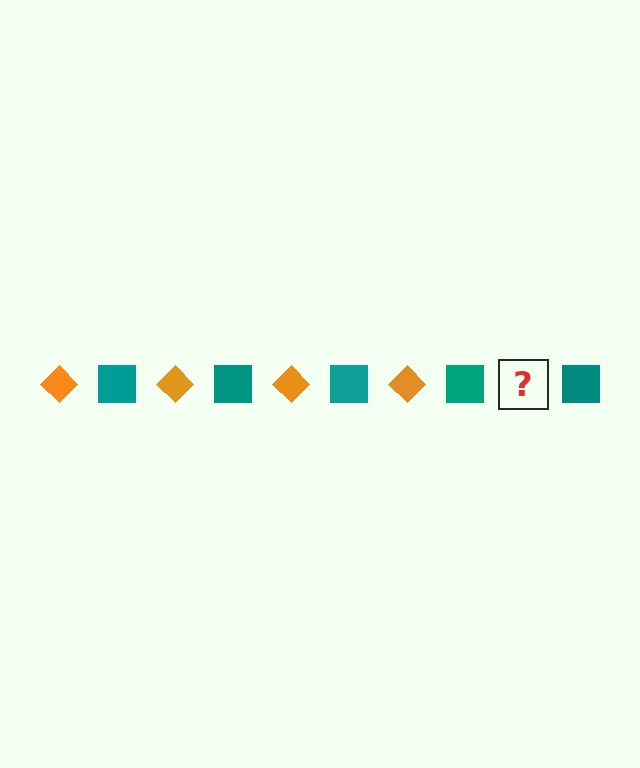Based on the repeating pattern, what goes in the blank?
The blank should be an orange diamond.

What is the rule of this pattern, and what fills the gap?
The rule is that the pattern alternates between orange diamond and teal square. The gap should be filled with an orange diamond.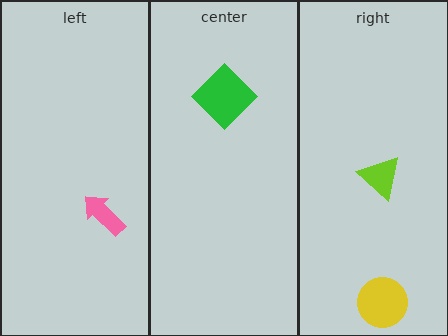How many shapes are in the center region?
1.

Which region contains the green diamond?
The center region.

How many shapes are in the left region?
1.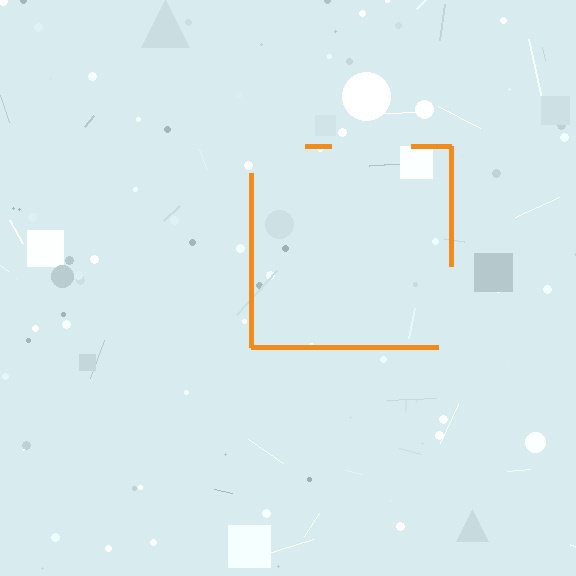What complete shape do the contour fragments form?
The contour fragments form a square.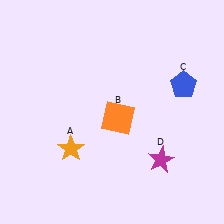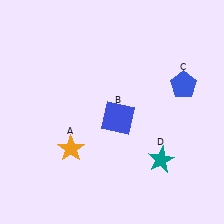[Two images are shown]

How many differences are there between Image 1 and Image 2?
There are 2 differences between the two images.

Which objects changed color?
B changed from orange to blue. D changed from magenta to teal.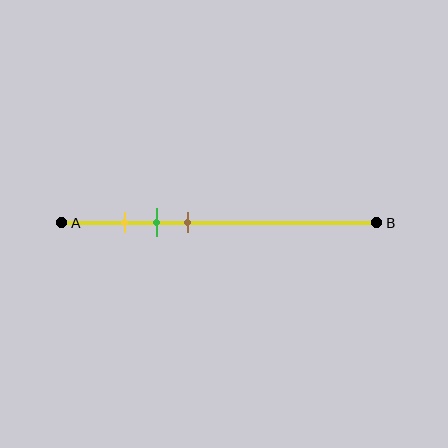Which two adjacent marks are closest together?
The yellow and green marks are the closest adjacent pair.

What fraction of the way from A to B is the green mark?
The green mark is approximately 30% (0.3) of the way from A to B.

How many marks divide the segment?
There are 3 marks dividing the segment.